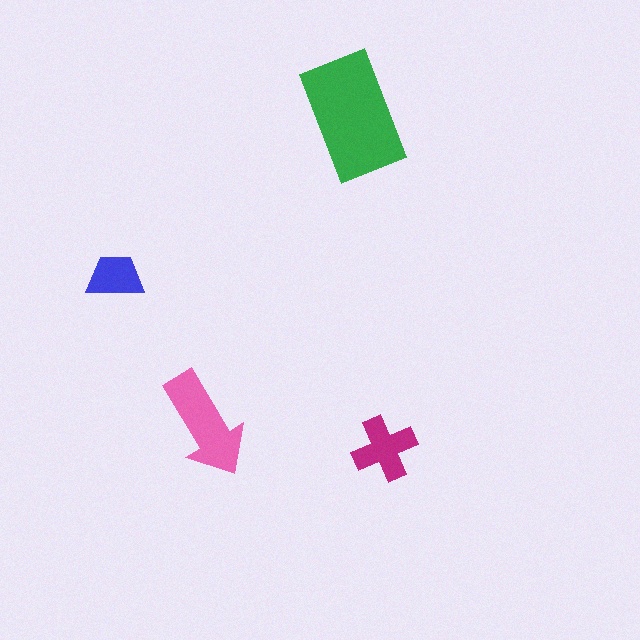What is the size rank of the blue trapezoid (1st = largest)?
4th.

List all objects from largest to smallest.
The green rectangle, the pink arrow, the magenta cross, the blue trapezoid.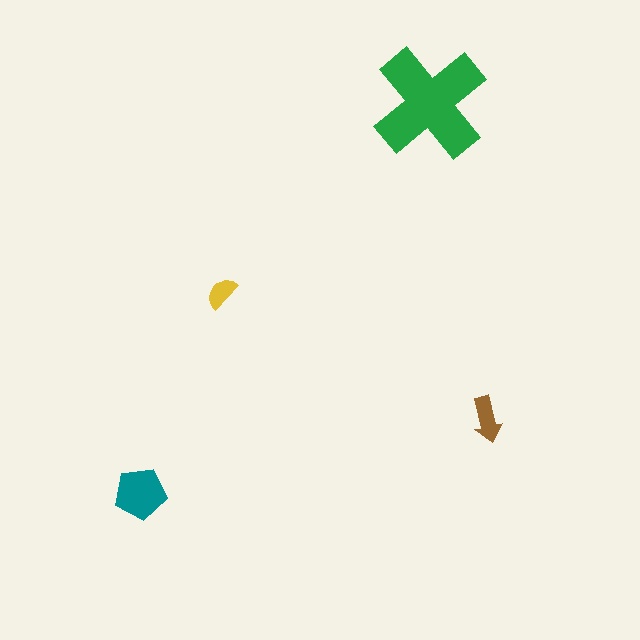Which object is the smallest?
The yellow semicircle.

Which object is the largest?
The green cross.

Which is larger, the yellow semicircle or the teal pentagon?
The teal pentagon.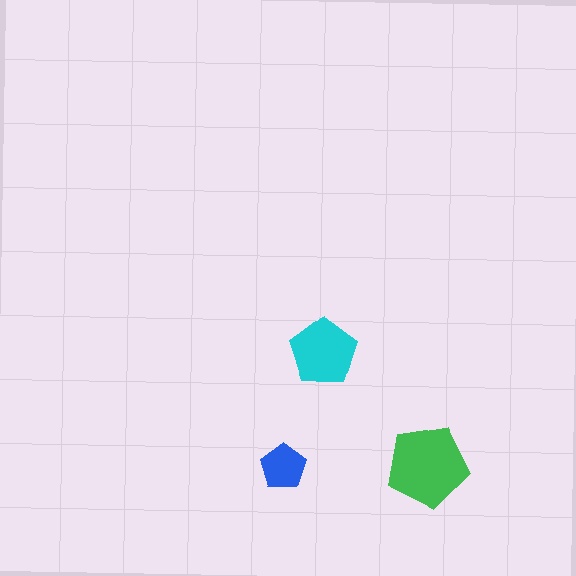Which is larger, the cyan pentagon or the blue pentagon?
The cyan one.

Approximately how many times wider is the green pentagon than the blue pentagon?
About 2 times wider.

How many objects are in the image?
There are 3 objects in the image.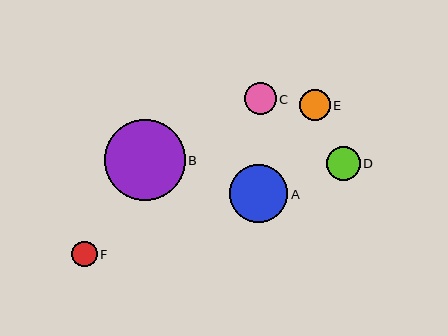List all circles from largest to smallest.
From largest to smallest: B, A, D, C, E, F.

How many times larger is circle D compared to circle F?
Circle D is approximately 1.4 times the size of circle F.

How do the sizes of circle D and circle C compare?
Circle D and circle C are approximately the same size.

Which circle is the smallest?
Circle F is the smallest with a size of approximately 25 pixels.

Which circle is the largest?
Circle B is the largest with a size of approximately 81 pixels.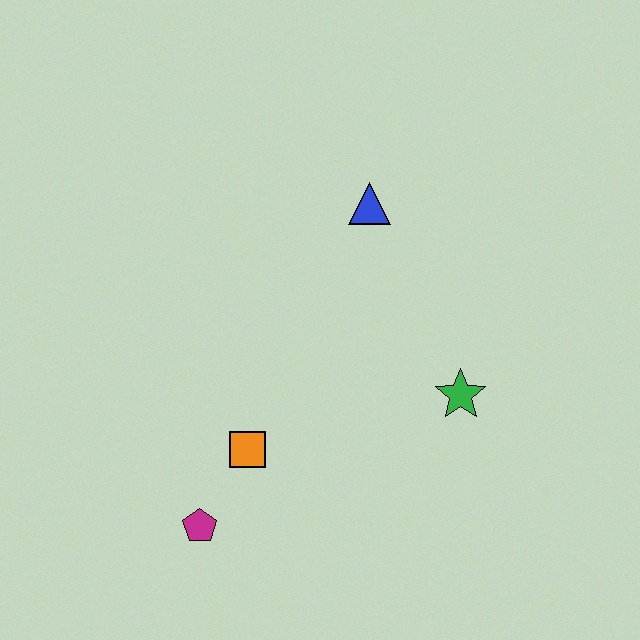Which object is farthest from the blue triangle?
The magenta pentagon is farthest from the blue triangle.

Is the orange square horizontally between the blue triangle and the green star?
No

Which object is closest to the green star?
The blue triangle is closest to the green star.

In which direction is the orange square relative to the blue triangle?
The orange square is below the blue triangle.